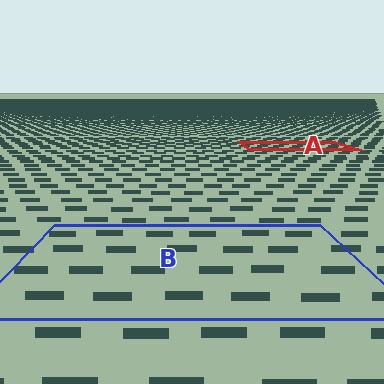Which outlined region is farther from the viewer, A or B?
Region A is farther from the viewer — the texture elements inside it appear smaller and more densely packed.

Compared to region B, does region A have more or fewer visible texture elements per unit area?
Region A has more texture elements per unit area — they are packed more densely because it is farther away.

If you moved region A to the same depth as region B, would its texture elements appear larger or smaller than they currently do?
They would appear larger. At a closer depth, the same texture elements are projected at a bigger on-screen size.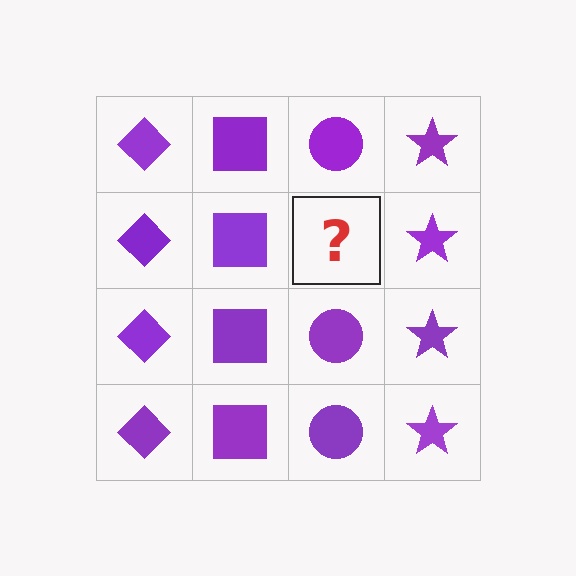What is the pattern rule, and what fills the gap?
The rule is that each column has a consistent shape. The gap should be filled with a purple circle.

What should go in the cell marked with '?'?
The missing cell should contain a purple circle.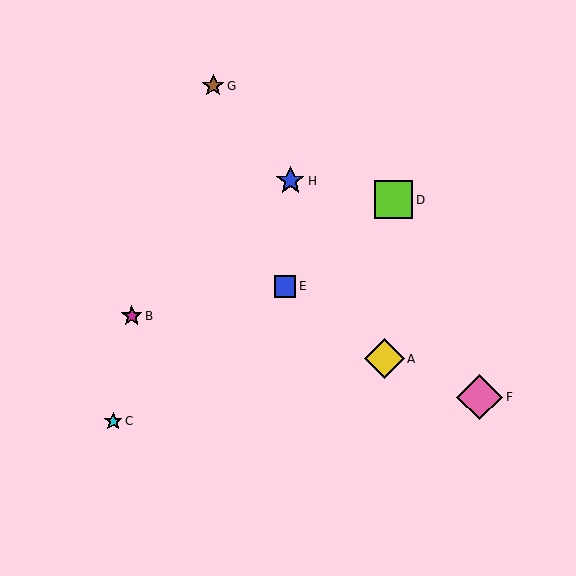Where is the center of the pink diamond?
The center of the pink diamond is at (480, 397).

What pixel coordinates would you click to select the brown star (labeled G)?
Click at (213, 86) to select the brown star G.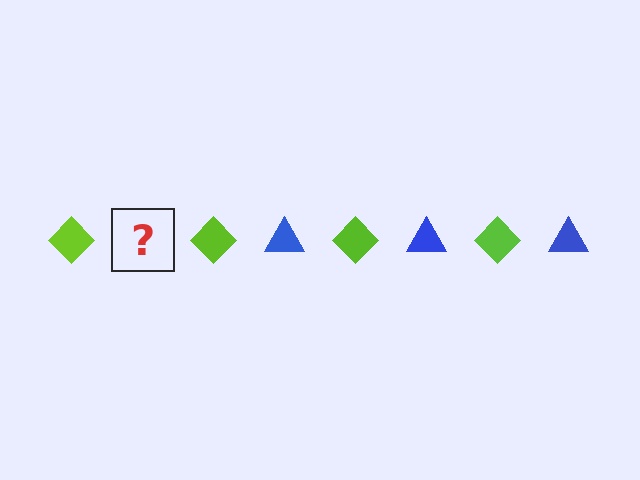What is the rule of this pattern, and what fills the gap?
The rule is that the pattern alternates between lime diamond and blue triangle. The gap should be filled with a blue triangle.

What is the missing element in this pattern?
The missing element is a blue triangle.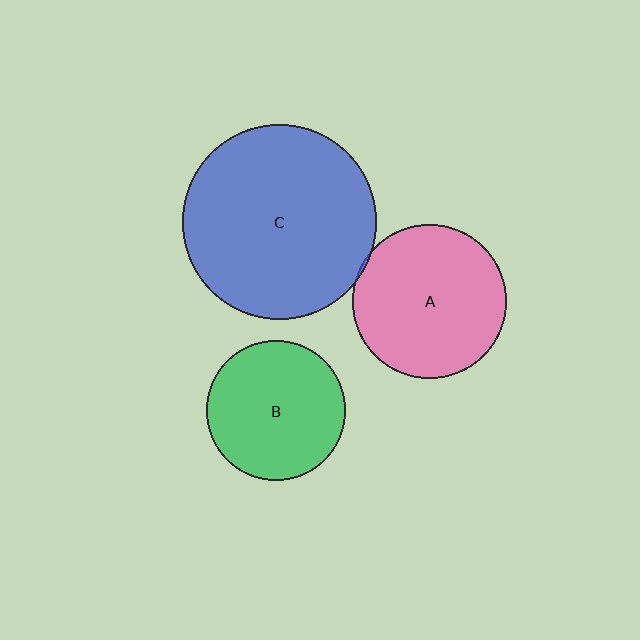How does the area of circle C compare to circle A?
Approximately 1.6 times.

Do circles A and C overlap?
Yes.